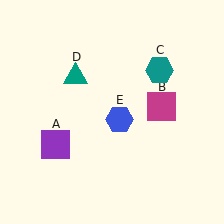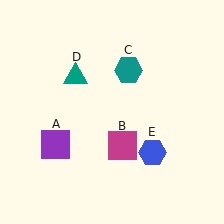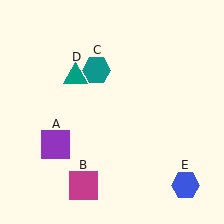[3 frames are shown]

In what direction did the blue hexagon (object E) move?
The blue hexagon (object E) moved down and to the right.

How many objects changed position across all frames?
3 objects changed position: magenta square (object B), teal hexagon (object C), blue hexagon (object E).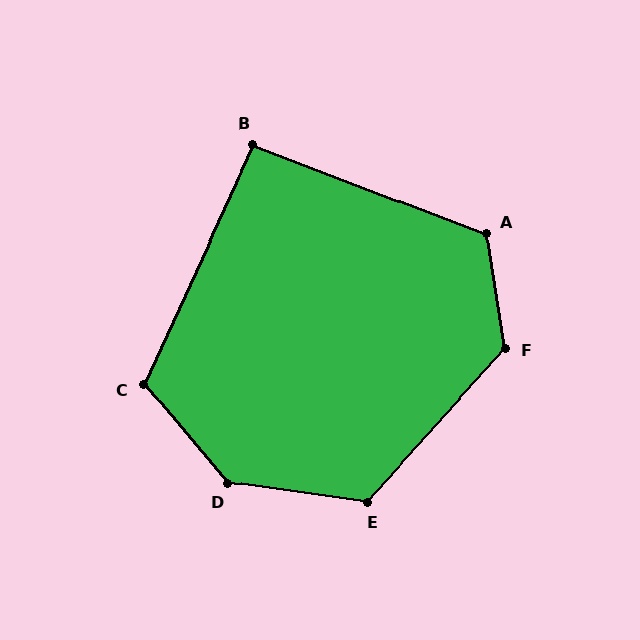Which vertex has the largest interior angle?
D, at approximately 138 degrees.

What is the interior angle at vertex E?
Approximately 125 degrees (obtuse).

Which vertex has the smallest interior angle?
B, at approximately 94 degrees.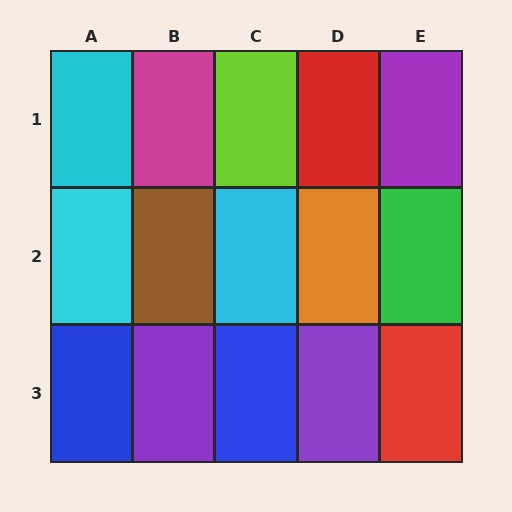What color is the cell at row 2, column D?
Orange.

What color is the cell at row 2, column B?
Brown.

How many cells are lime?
1 cell is lime.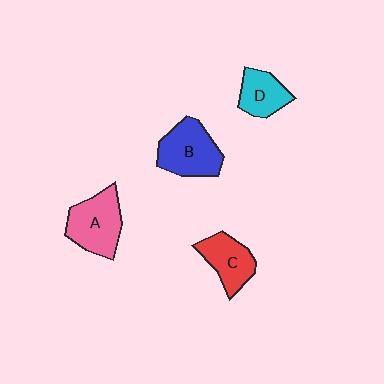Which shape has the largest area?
Shape A (pink).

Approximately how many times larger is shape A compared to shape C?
Approximately 1.3 times.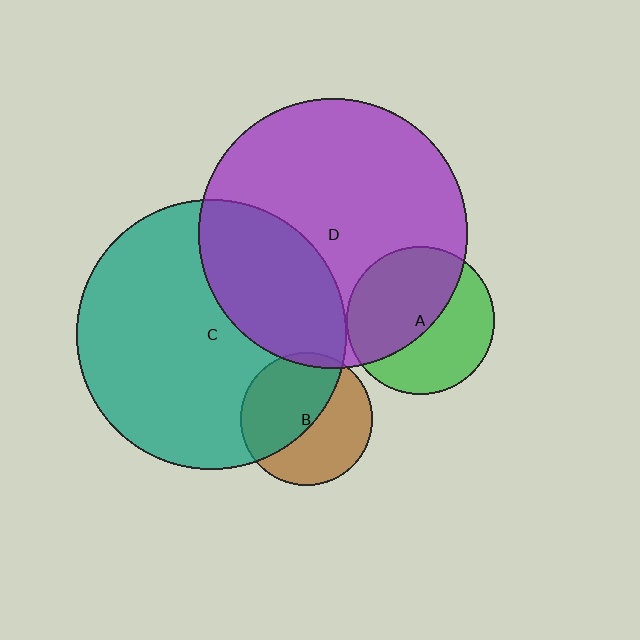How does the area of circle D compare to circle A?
Approximately 3.3 times.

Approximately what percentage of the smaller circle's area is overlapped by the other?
Approximately 30%.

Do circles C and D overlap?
Yes.